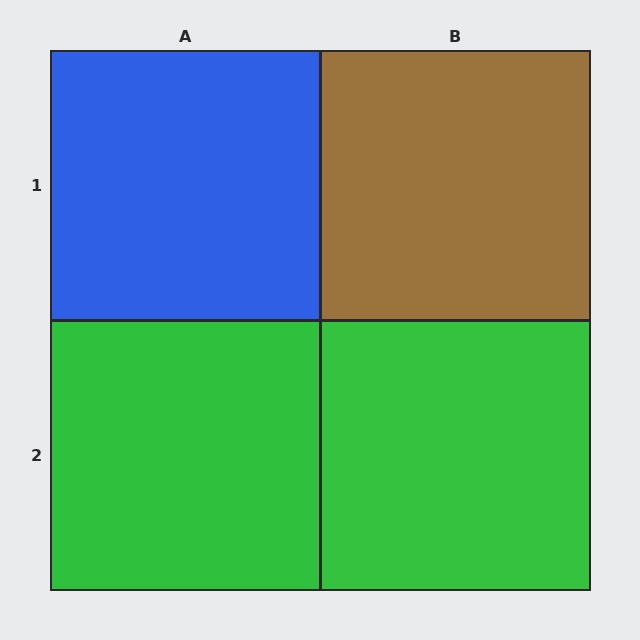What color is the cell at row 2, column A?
Green.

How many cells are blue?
1 cell is blue.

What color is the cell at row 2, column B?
Green.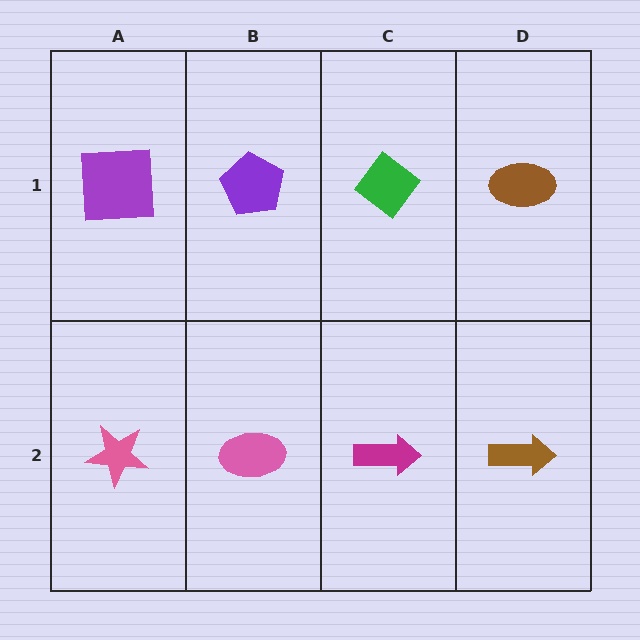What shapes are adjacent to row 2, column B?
A purple pentagon (row 1, column B), a pink star (row 2, column A), a magenta arrow (row 2, column C).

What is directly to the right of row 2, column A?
A pink ellipse.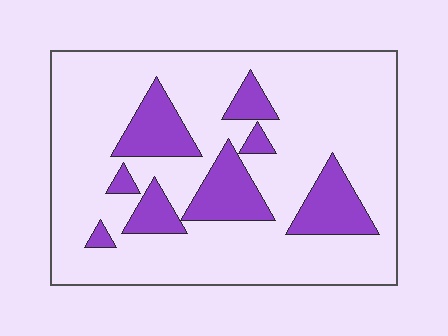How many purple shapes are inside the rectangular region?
8.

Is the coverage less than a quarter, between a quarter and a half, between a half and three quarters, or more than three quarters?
Less than a quarter.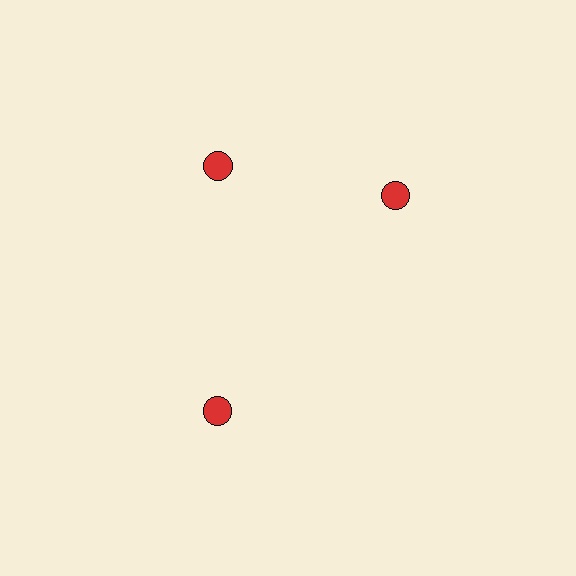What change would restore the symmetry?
The symmetry would be restored by rotating it back into even spacing with its neighbors so that all 3 circles sit at equal angles and equal distance from the center.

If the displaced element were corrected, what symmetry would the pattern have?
It would have 3-fold rotational symmetry — the pattern would map onto itself every 120 degrees.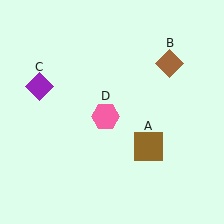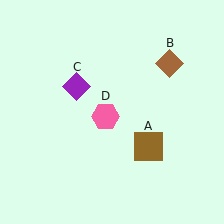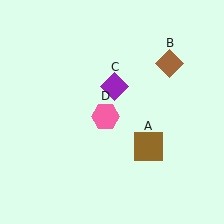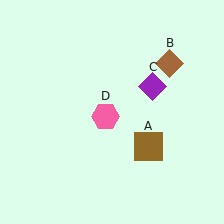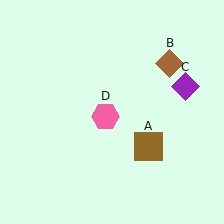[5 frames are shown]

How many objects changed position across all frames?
1 object changed position: purple diamond (object C).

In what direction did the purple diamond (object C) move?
The purple diamond (object C) moved right.